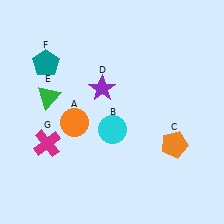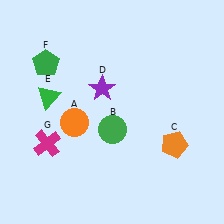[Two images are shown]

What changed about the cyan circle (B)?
In Image 1, B is cyan. In Image 2, it changed to green.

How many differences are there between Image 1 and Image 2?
There are 2 differences between the two images.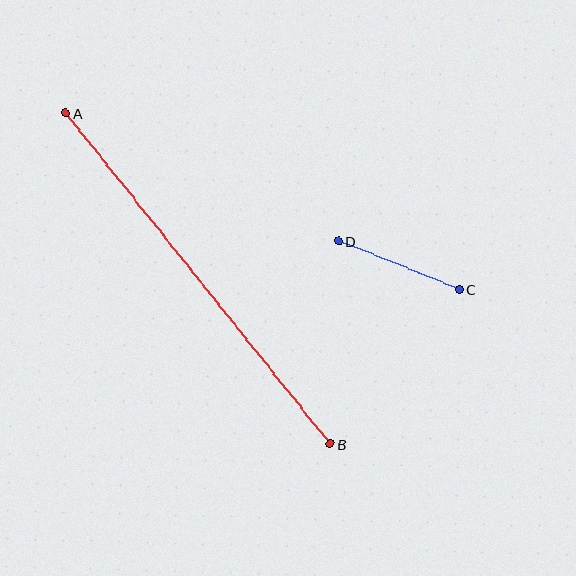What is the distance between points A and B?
The distance is approximately 424 pixels.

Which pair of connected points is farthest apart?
Points A and B are farthest apart.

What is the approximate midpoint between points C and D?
The midpoint is at approximately (399, 265) pixels.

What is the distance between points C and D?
The distance is approximately 130 pixels.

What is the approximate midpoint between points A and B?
The midpoint is at approximately (198, 279) pixels.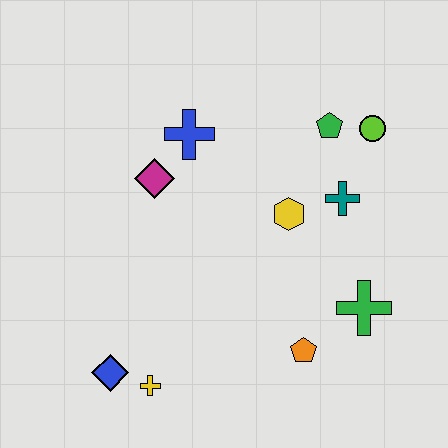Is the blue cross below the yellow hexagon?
No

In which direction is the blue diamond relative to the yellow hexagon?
The blue diamond is to the left of the yellow hexagon.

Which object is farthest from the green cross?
The blue diamond is farthest from the green cross.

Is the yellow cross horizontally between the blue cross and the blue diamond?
Yes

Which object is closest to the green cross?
The orange pentagon is closest to the green cross.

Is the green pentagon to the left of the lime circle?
Yes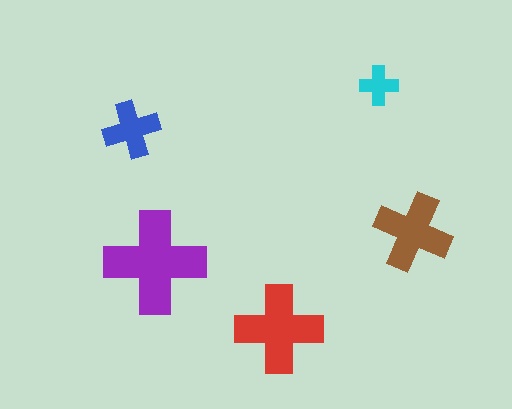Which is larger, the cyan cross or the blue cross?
The blue one.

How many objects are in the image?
There are 5 objects in the image.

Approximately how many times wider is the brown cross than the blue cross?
About 1.5 times wider.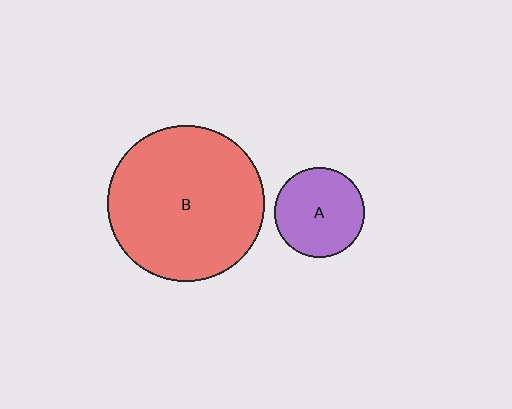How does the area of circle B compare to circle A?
Approximately 3.0 times.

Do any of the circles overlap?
No, none of the circles overlap.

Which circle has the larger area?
Circle B (red).